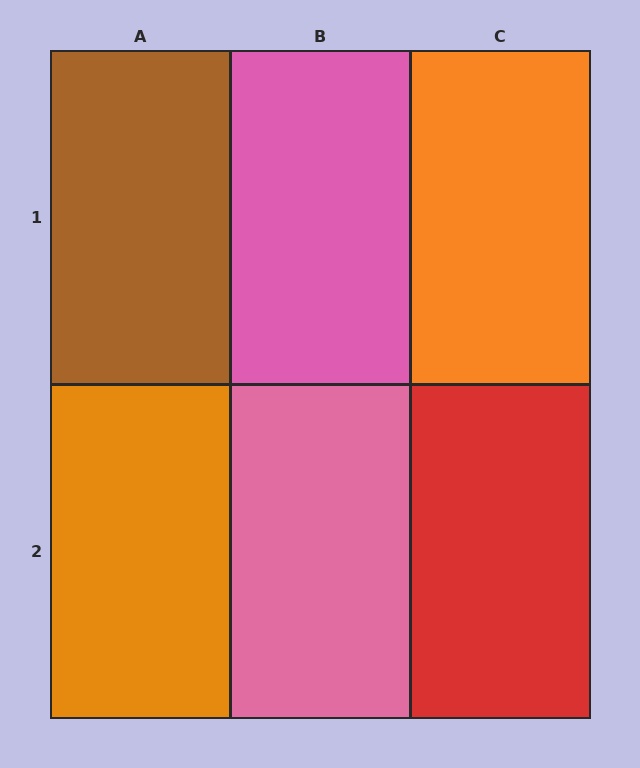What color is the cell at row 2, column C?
Red.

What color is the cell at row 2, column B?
Pink.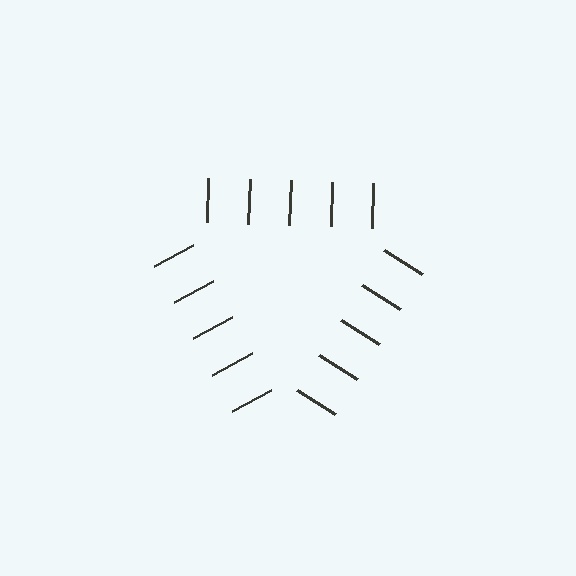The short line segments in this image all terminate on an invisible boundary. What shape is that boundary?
An illusory triangle — the line segments terminate on its edges but no continuous stroke is drawn.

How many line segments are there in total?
15 — 5 along each of the 3 edges.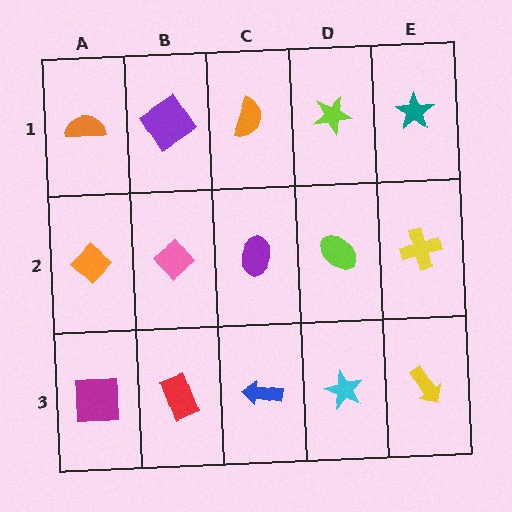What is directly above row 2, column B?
A purple diamond.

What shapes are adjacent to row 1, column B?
A pink diamond (row 2, column B), an orange semicircle (row 1, column A), an orange semicircle (row 1, column C).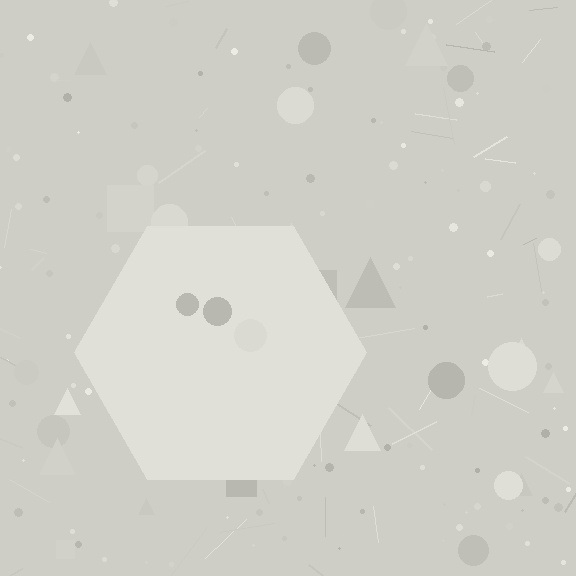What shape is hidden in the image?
A hexagon is hidden in the image.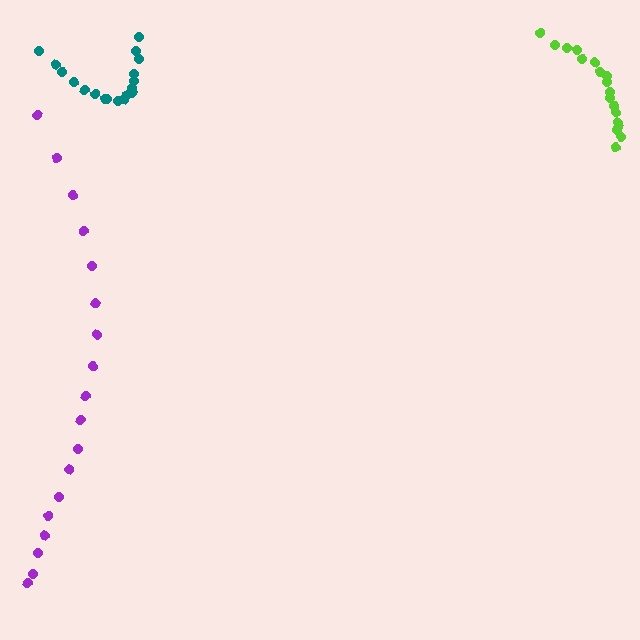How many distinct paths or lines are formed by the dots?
There are 3 distinct paths.